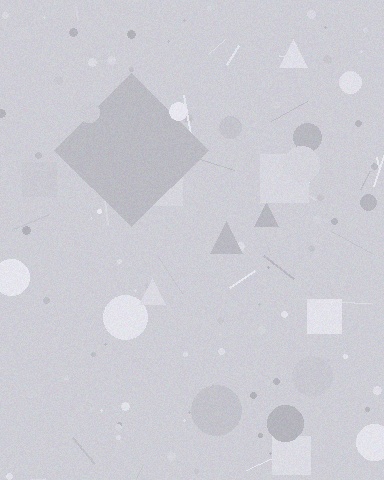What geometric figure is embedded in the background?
A diamond is embedded in the background.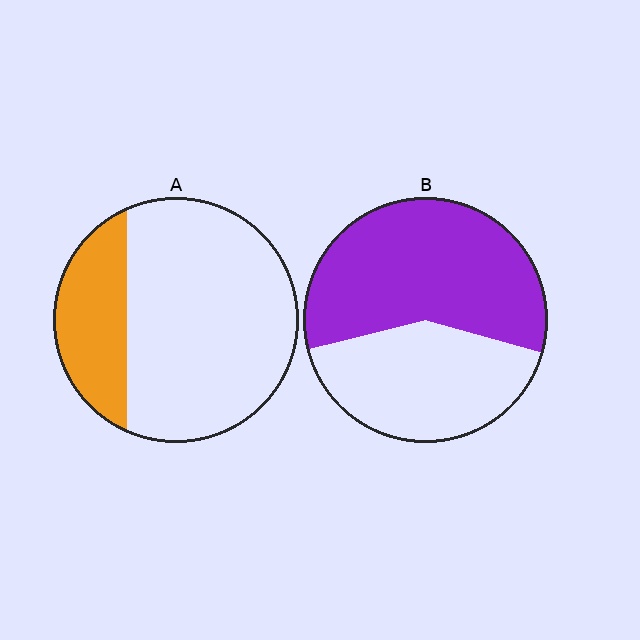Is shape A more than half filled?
No.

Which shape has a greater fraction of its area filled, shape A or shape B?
Shape B.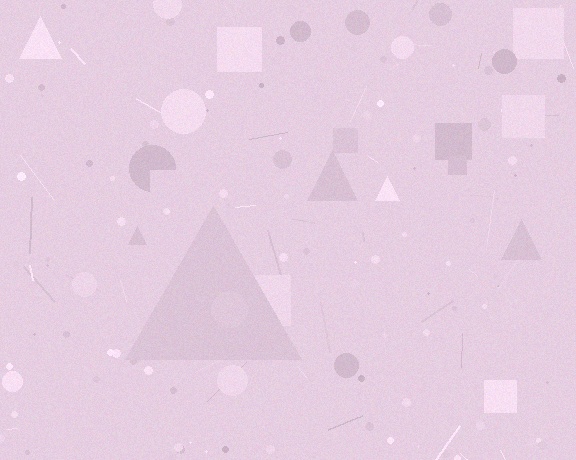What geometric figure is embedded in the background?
A triangle is embedded in the background.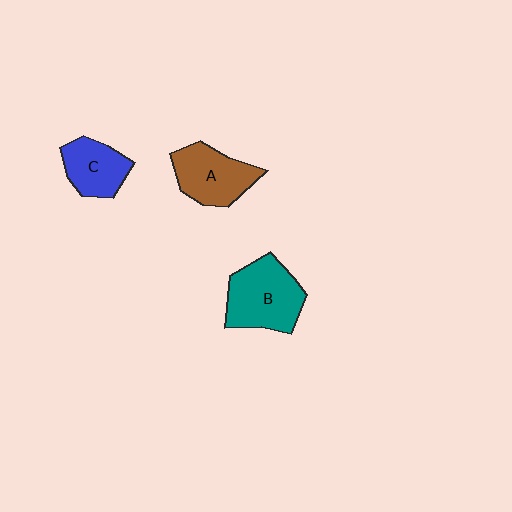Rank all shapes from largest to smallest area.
From largest to smallest: B (teal), A (brown), C (blue).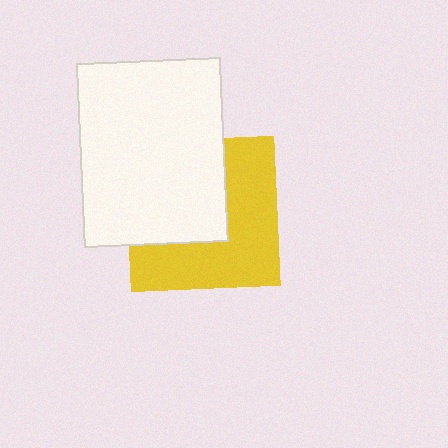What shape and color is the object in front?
The object in front is a white rectangle.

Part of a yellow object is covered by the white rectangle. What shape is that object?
It is a square.